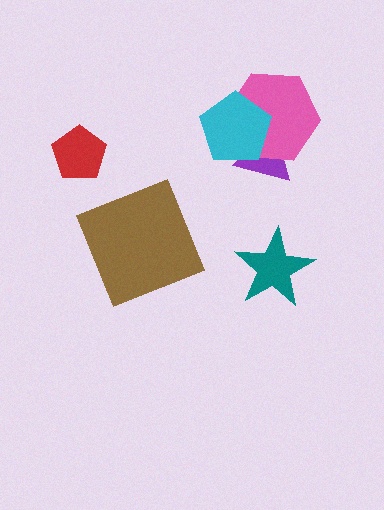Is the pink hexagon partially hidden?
Yes, it is partially covered by another shape.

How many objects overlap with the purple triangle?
2 objects overlap with the purple triangle.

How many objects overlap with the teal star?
0 objects overlap with the teal star.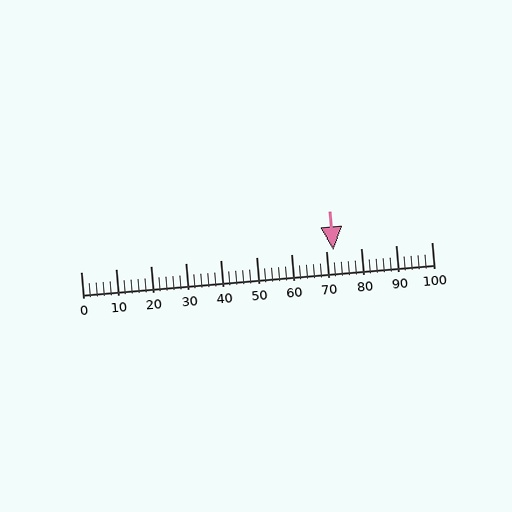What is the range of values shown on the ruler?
The ruler shows values from 0 to 100.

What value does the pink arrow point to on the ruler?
The pink arrow points to approximately 72.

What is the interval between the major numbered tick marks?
The major tick marks are spaced 10 units apart.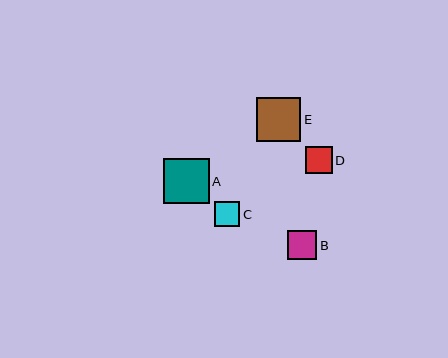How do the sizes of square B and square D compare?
Square B and square D are approximately the same size.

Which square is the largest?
Square A is the largest with a size of approximately 45 pixels.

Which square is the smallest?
Square C is the smallest with a size of approximately 25 pixels.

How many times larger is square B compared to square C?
Square B is approximately 1.1 times the size of square C.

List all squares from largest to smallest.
From largest to smallest: A, E, B, D, C.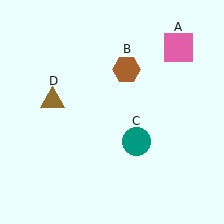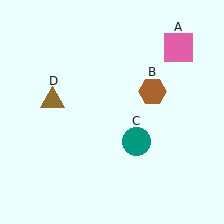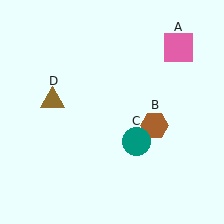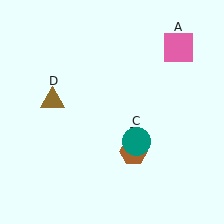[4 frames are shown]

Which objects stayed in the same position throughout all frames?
Pink square (object A) and teal circle (object C) and brown triangle (object D) remained stationary.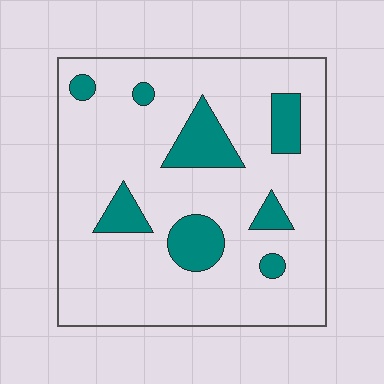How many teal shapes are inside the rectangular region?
8.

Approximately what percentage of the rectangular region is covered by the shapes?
Approximately 15%.